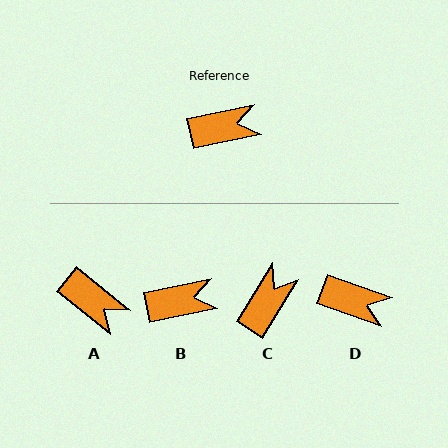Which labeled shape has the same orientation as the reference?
B.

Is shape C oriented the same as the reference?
No, it is off by about 47 degrees.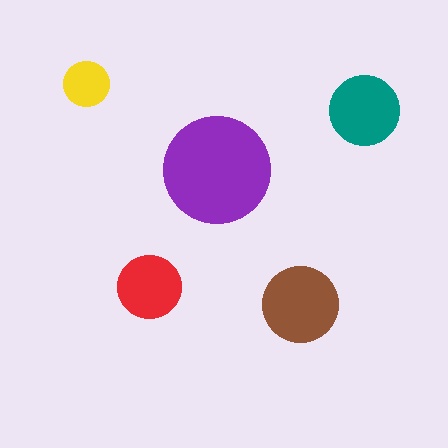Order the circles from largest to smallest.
the purple one, the brown one, the teal one, the red one, the yellow one.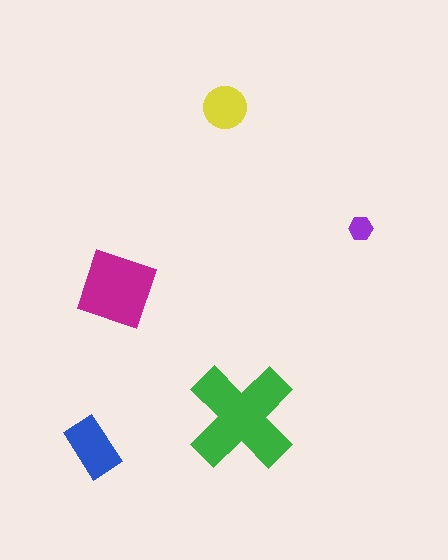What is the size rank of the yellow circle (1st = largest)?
4th.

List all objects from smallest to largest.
The purple hexagon, the yellow circle, the blue rectangle, the magenta diamond, the green cross.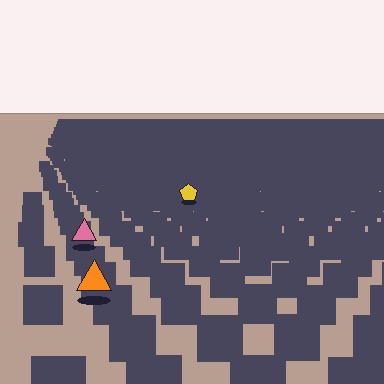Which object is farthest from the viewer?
The yellow pentagon is farthest from the viewer. It appears smaller and the ground texture around it is denser.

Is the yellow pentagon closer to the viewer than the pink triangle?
No. The pink triangle is closer — you can tell from the texture gradient: the ground texture is coarser near it.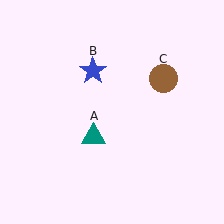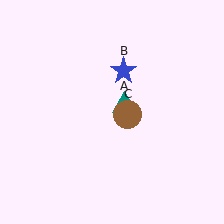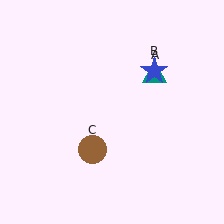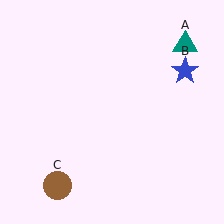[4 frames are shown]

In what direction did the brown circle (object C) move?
The brown circle (object C) moved down and to the left.